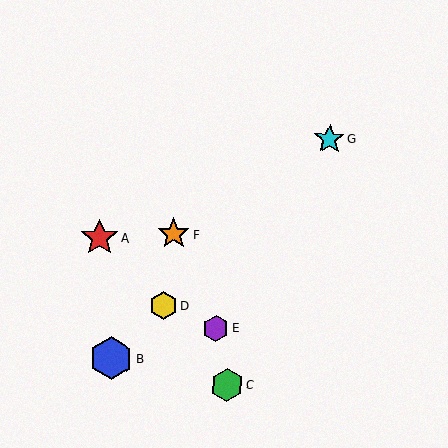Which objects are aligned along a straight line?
Objects B, D, G are aligned along a straight line.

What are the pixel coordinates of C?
Object C is at (227, 385).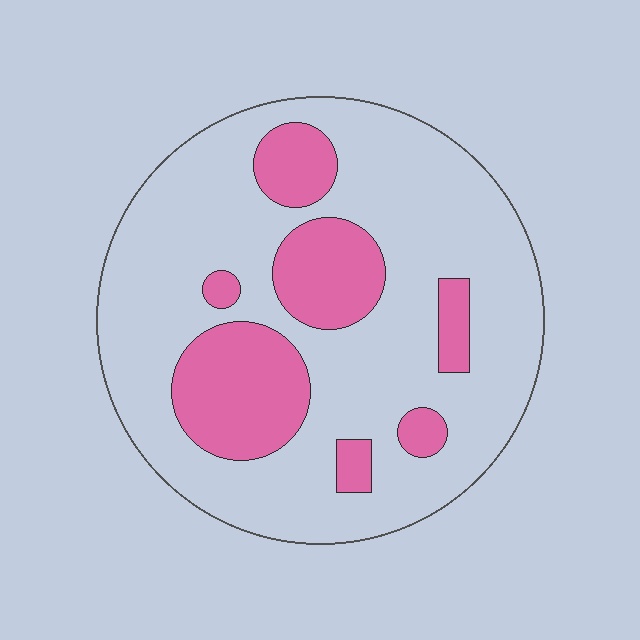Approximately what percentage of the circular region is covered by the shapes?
Approximately 25%.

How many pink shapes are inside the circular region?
7.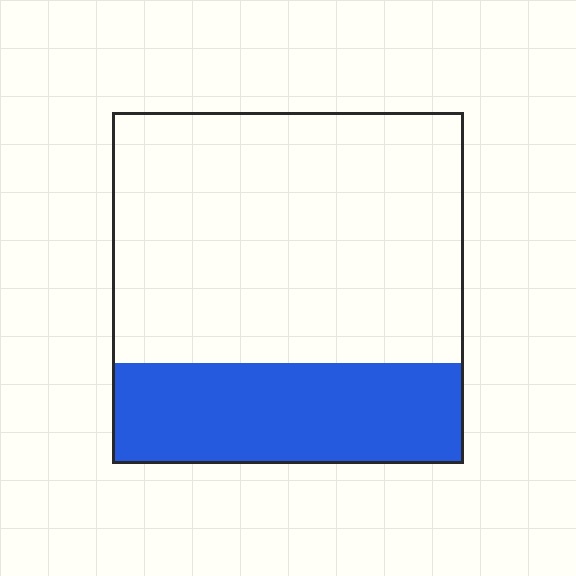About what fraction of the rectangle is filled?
About one quarter (1/4).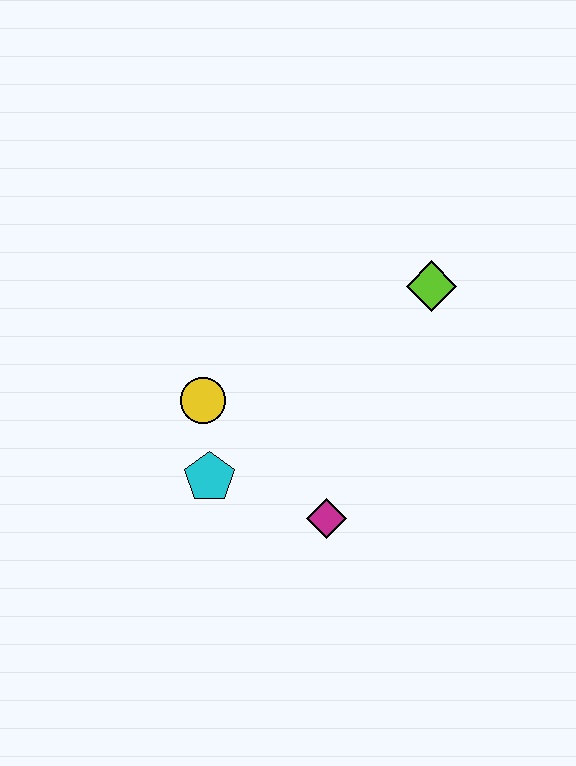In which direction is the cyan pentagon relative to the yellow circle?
The cyan pentagon is below the yellow circle.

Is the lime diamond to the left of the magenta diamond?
No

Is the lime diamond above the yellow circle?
Yes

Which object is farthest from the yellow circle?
The lime diamond is farthest from the yellow circle.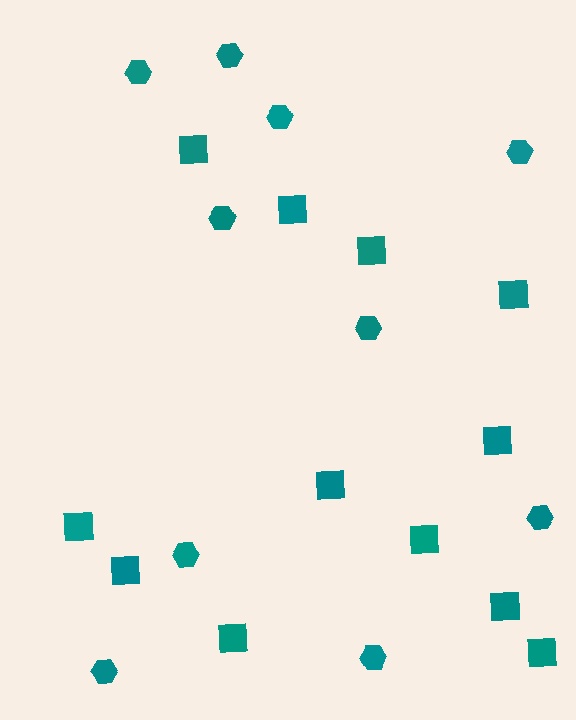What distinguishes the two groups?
There are 2 groups: one group of squares (12) and one group of hexagons (10).